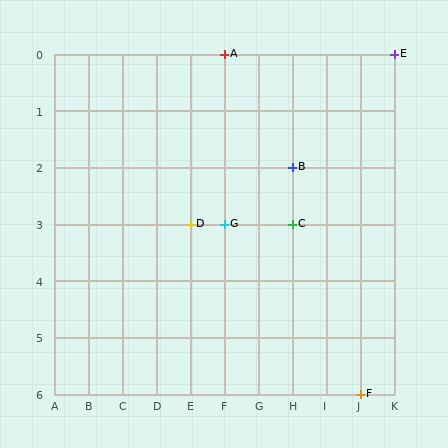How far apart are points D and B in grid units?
Points D and B are 3 columns and 1 row apart (about 3.2 grid units diagonally).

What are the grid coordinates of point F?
Point F is at grid coordinates (J, 6).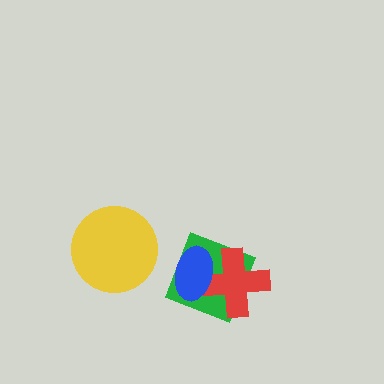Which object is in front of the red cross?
The blue ellipse is in front of the red cross.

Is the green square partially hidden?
Yes, it is partially covered by another shape.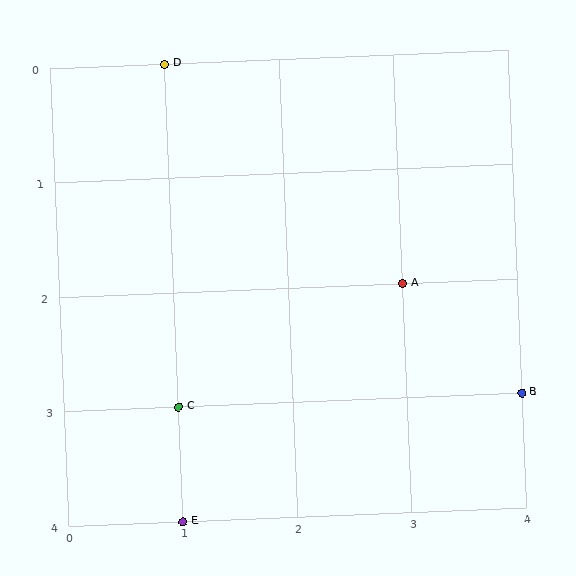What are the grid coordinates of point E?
Point E is at grid coordinates (1, 4).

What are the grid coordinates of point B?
Point B is at grid coordinates (4, 3).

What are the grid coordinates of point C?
Point C is at grid coordinates (1, 3).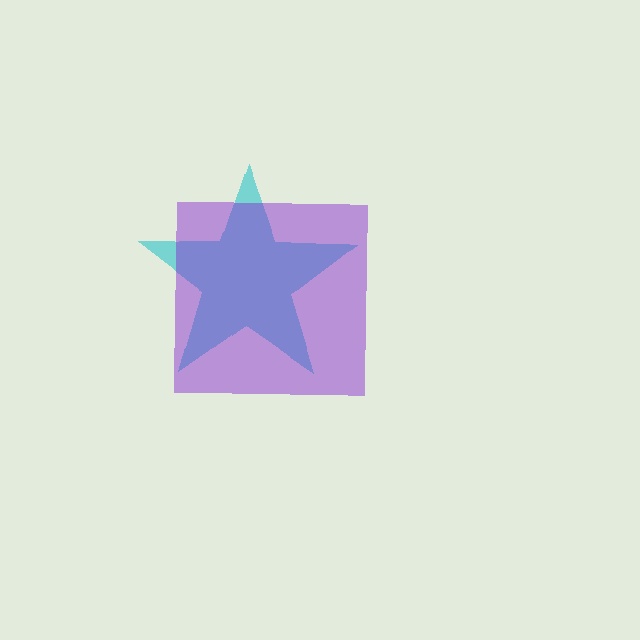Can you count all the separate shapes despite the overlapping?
Yes, there are 2 separate shapes.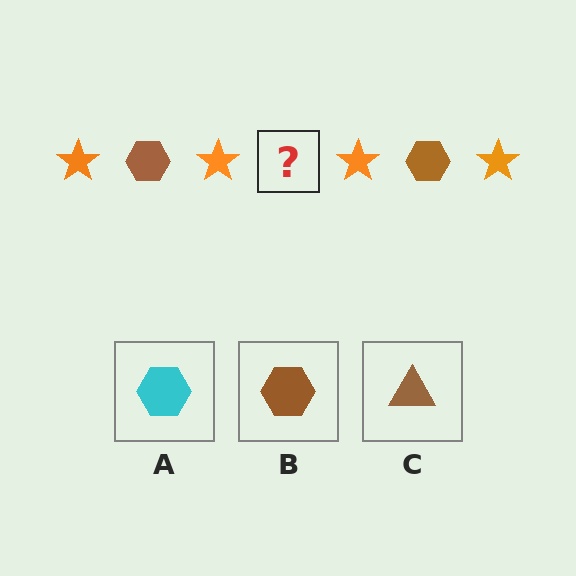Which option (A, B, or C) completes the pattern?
B.